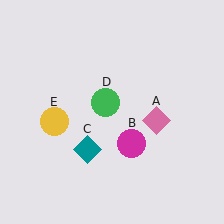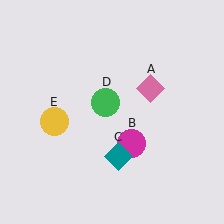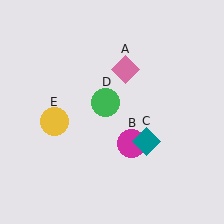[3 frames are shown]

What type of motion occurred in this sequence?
The pink diamond (object A), teal diamond (object C) rotated counterclockwise around the center of the scene.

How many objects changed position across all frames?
2 objects changed position: pink diamond (object A), teal diamond (object C).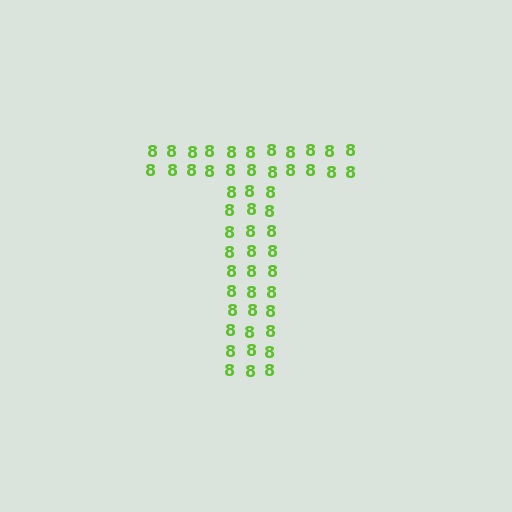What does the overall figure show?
The overall figure shows the letter T.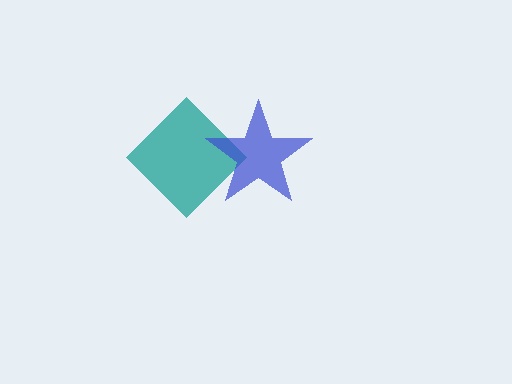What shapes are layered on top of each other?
The layered shapes are: a teal diamond, a blue star.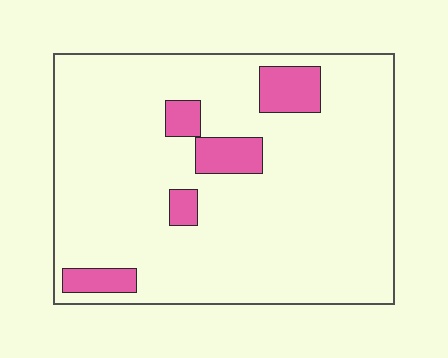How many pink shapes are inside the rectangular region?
5.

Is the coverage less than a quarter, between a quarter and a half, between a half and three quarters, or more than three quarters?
Less than a quarter.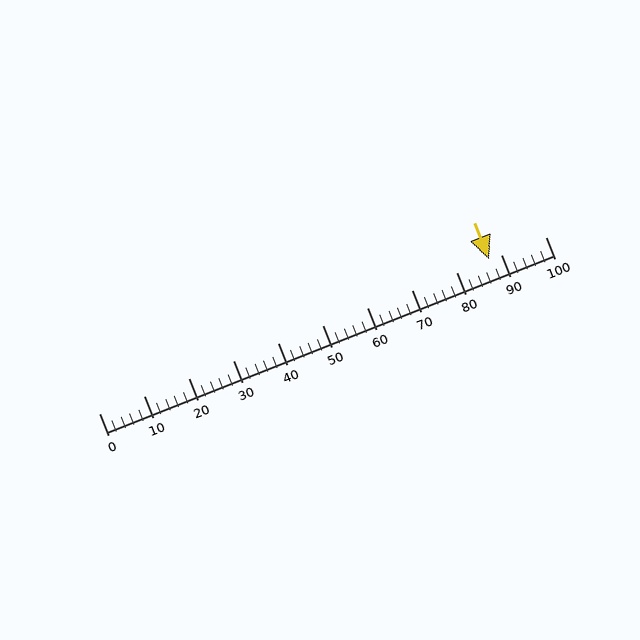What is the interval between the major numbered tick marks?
The major tick marks are spaced 10 units apart.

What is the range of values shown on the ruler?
The ruler shows values from 0 to 100.